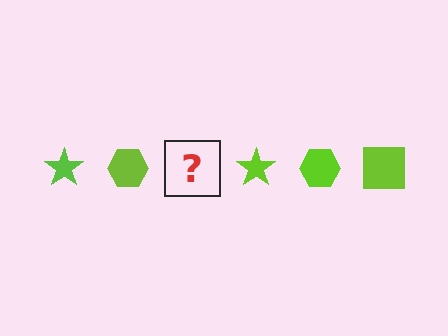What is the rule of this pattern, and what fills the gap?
The rule is that the pattern cycles through star, hexagon, square shapes in lime. The gap should be filled with a lime square.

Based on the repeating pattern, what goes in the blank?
The blank should be a lime square.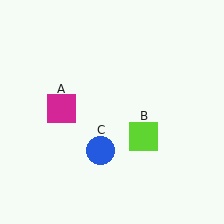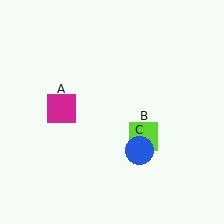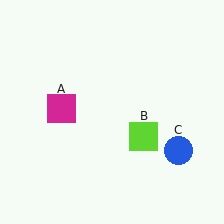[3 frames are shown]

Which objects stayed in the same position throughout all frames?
Magenta square (object A) and lime square (object B) remained stationary.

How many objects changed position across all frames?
1 object changed position: blue circle (object C).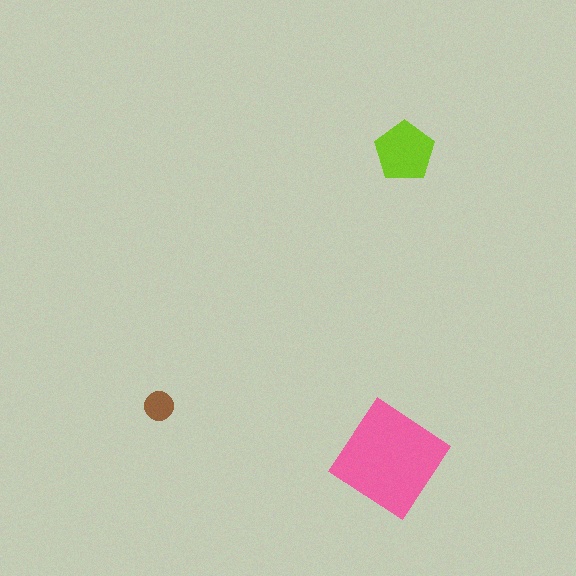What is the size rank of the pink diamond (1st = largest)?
1st.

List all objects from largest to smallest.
The pink diamond, the lime pentagon, the brown circle.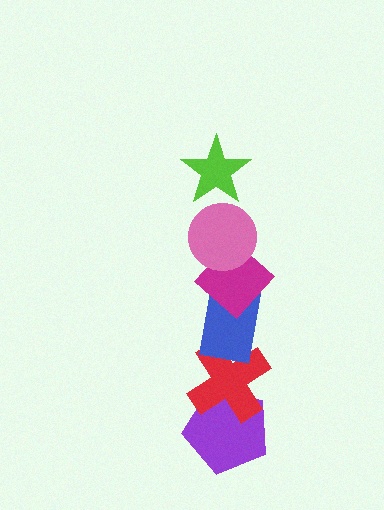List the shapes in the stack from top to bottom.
From top to bottom: the lime star, the pink circle, the magenta diamond, the blue rectangle, the red cross, the purple pentagon.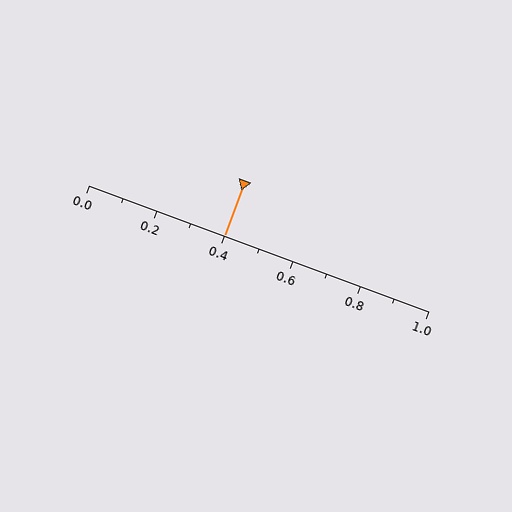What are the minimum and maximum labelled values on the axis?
The axis runs from 0.0 to 1.0.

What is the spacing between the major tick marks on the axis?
The major ticks are spaced 0.2 apart.